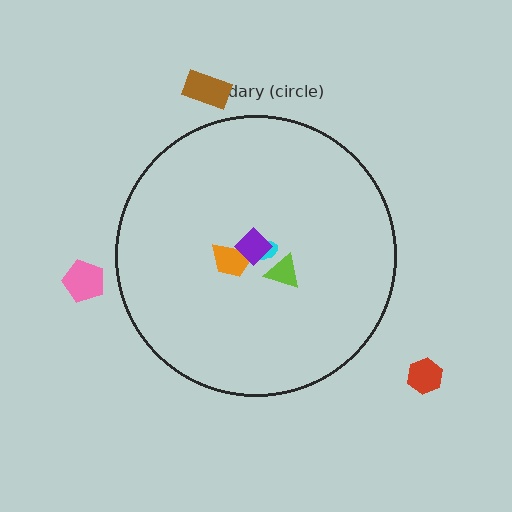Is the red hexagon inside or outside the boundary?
Outside.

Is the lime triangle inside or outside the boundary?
Inside.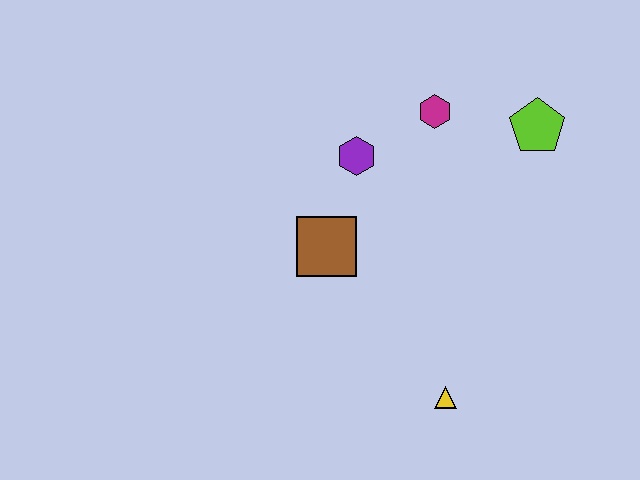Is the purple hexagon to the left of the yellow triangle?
Yes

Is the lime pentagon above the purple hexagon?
Yes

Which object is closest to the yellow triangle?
The brown square is closest to the yellow triangle.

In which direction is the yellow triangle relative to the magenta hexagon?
The yellow triangle is below the magenta hexagon.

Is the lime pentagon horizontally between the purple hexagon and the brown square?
No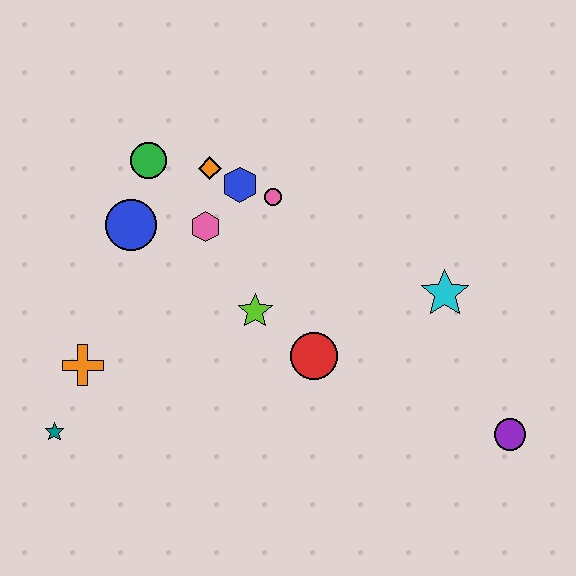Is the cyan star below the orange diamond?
Yes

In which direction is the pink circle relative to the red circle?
The pink circle is above the red circle.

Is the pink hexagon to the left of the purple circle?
Yes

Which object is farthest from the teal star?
The purple circle is farthest from the teal star.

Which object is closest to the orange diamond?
The blue hexagon is closest to the orange diamond.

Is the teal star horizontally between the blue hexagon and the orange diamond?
No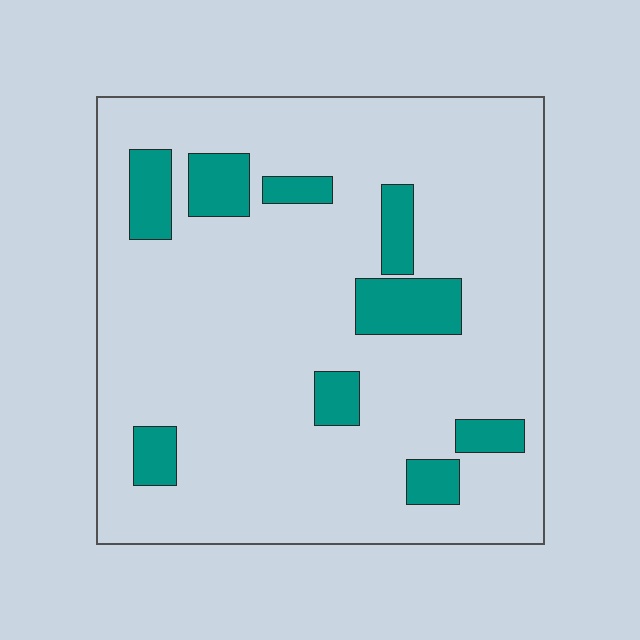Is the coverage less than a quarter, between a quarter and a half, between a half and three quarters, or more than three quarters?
Less than a quarter.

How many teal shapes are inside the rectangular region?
9.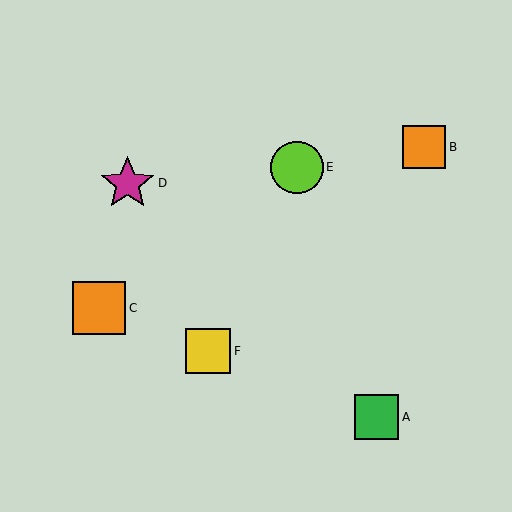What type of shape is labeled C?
Shape C is an orange square.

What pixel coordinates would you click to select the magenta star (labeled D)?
Click at (128, 183) to select the magenta star D.